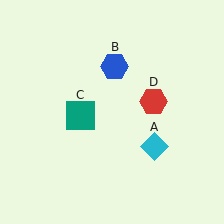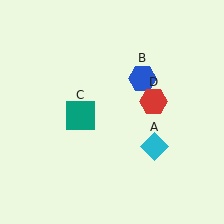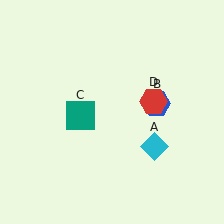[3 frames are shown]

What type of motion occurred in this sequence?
The blue hexagon (object B) rotated clockwise around the center of the scene.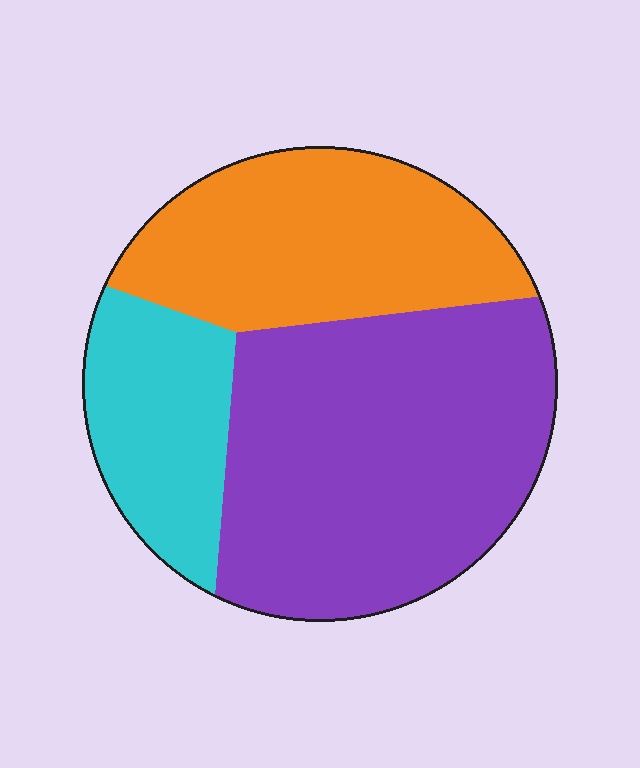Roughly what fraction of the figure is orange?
Orange takes up about one third (1/3) of the figure.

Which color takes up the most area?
Purple, at roughly 50%.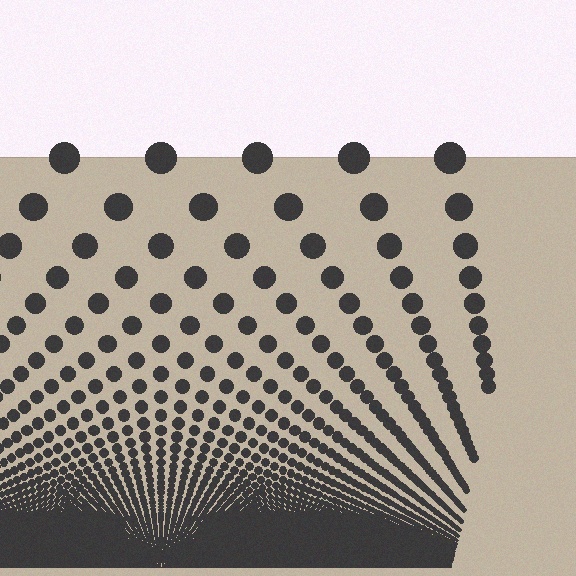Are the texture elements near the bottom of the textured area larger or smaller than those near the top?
Smaller. The gradient is inverted — elements near the bottom are smaller and denser.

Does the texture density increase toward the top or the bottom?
Density increases toward the bottom.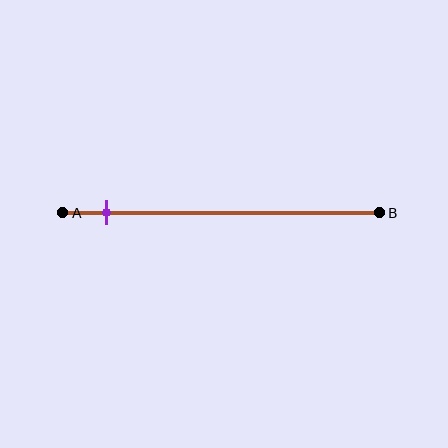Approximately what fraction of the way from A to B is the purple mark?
The purple mark is approximately 15% of the way from A to B.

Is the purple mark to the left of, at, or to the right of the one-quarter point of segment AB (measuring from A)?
The purple mark is to the left of the one-quarter point of segment AB.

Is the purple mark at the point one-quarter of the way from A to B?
No, the mark is at about 15% from A, not at the 25% one-quarter point.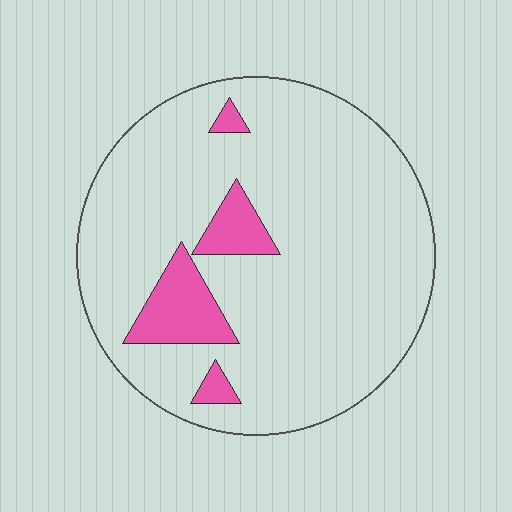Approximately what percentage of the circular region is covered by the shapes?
Approximately 10%.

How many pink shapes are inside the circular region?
4.